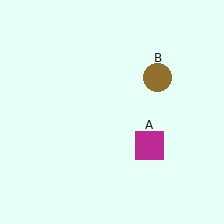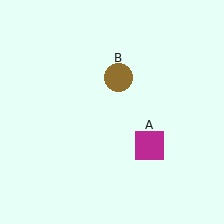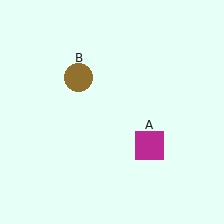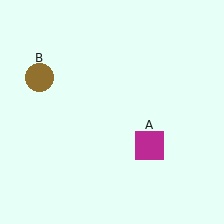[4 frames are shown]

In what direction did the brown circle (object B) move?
The brown circle (object B) moved left.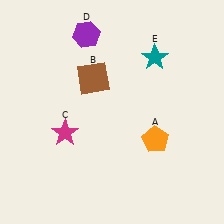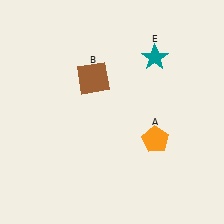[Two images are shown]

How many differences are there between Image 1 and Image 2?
There are 2 differences between the two images.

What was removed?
The magenta star (C), the purple hexagon (D) were removed in Image 2.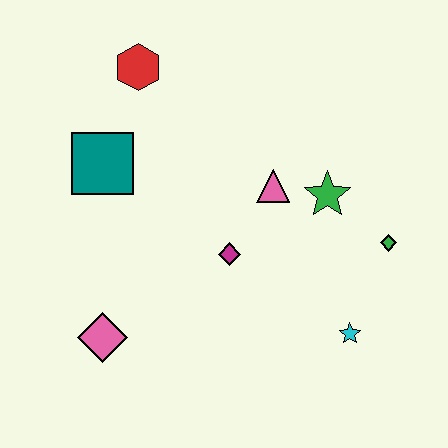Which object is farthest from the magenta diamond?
The red hexagon is farthest from the magenta diamond.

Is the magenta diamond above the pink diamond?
Yes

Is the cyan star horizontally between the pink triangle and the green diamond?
Yes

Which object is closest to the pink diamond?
The magenta diamond is closest to the pink diamond.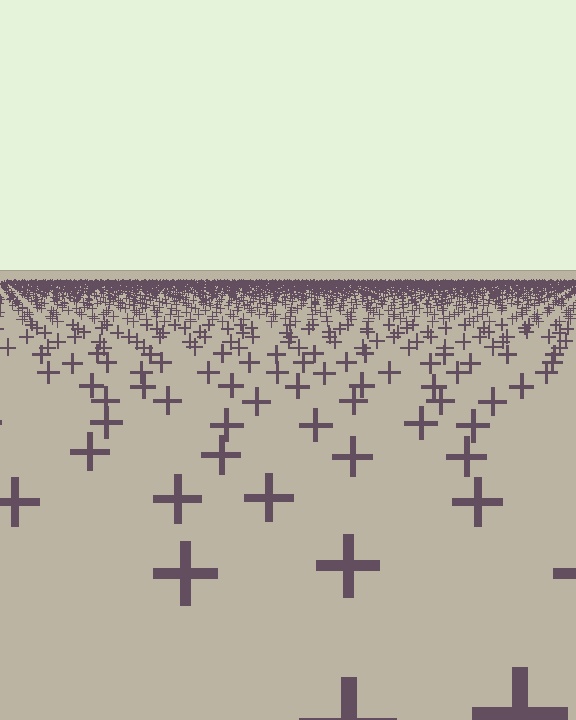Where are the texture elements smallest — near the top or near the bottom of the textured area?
Near the top.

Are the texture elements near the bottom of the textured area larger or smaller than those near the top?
Larger. Near the bottom, elements are closer to the viewer and appear at a bigger on-screen size.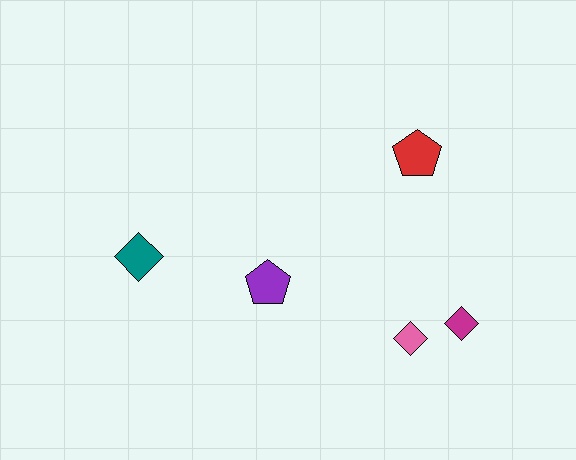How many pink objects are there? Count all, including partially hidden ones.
There is 1 pink object.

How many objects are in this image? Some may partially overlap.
There are 5 objects.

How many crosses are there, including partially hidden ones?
There are no crosses.